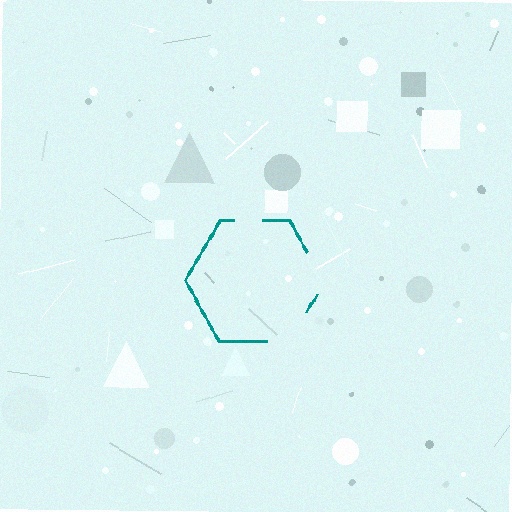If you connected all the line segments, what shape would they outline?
They would outline a hexagon.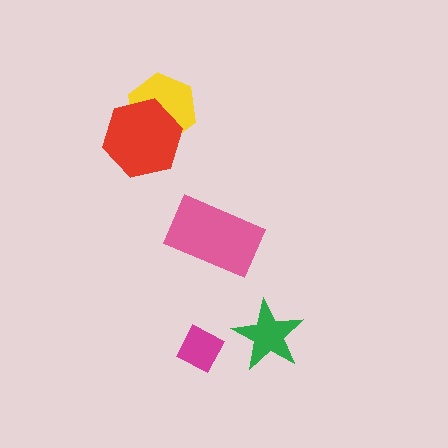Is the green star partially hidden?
No, no other shape covers it.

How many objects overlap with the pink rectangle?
0 objects overlap with the pink rectangle.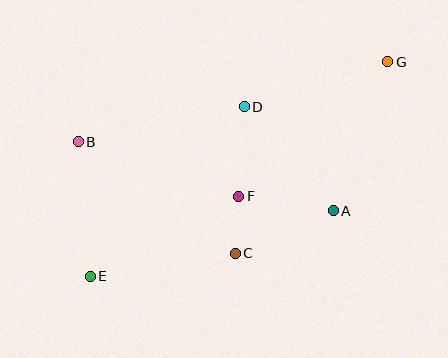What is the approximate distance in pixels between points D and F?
The distance between D and F is approximately 90 pixels.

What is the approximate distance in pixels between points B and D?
The distance between B and D is approximately 169 pixels.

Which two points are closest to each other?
Points C and F are closest to each other.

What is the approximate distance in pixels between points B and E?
The distance between B and E is approximately 135 pixels.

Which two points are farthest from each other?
Points E and G are farthest from each other.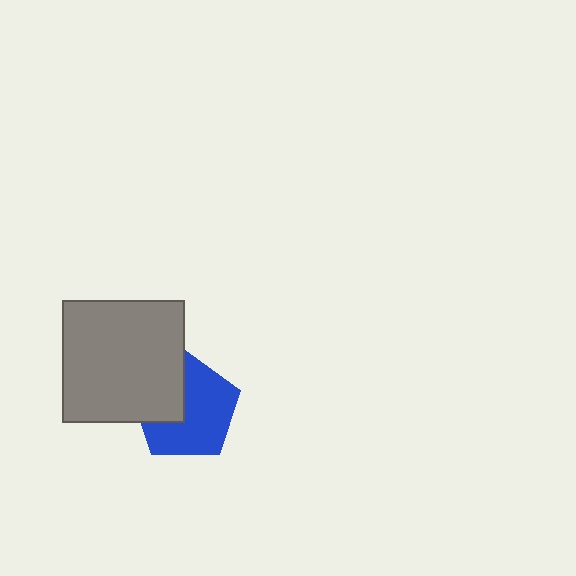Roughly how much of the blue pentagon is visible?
Most of it is visible (roughly 66%).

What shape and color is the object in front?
The object in front is a gray square.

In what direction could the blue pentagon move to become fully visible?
The blue pentagon could move right. That would shift it out from behind the gray square entirely.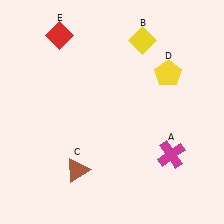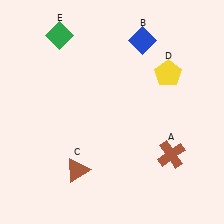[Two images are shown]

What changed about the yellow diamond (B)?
In Image 1, B is yellow. In Image 2, it changed to blue.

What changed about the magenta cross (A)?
In Image 1, A is magenta. In Image 2, it changed to brown.